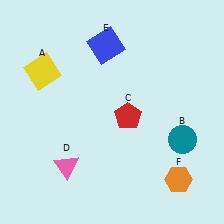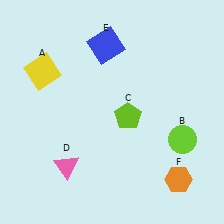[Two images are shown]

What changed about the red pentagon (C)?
In Image 1, C is red. In Image 2, it changed to lime.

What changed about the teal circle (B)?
In Image 1, B is teal. In Image 2, it changed to lime.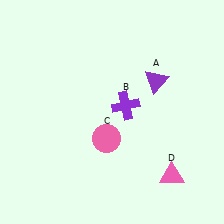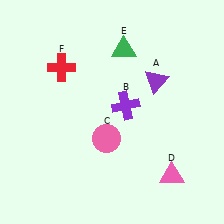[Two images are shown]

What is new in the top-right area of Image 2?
A green triangle (E) was added in the top-right area of Image 2.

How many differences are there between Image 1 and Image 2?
There are 2 differences between the two images.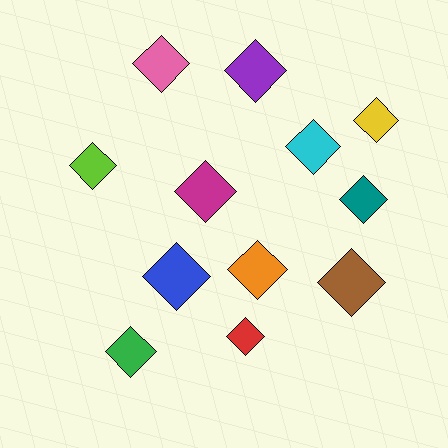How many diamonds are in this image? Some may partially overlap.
There are 12 diamonds.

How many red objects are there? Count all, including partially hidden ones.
There is 1 red object.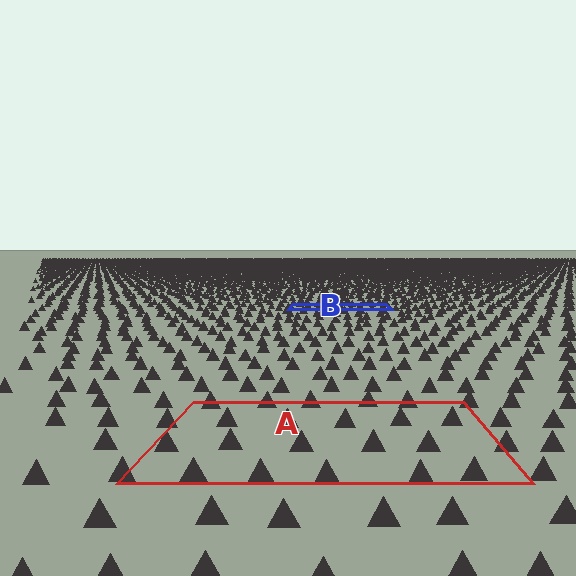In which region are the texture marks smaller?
The texture marks are smaller in region B, because it is farther away.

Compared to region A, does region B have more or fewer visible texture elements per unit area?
Region B has more texture elements per unit area — they are packed more densely because it is farther away.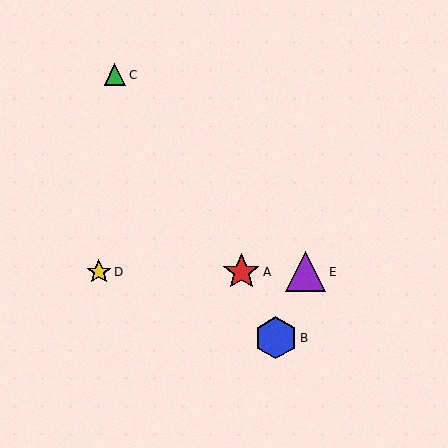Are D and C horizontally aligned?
No, D is at y≈272 and C is at y≈75.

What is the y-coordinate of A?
Object A is at y≈272.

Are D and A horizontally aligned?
Yes, both are at y≈272.